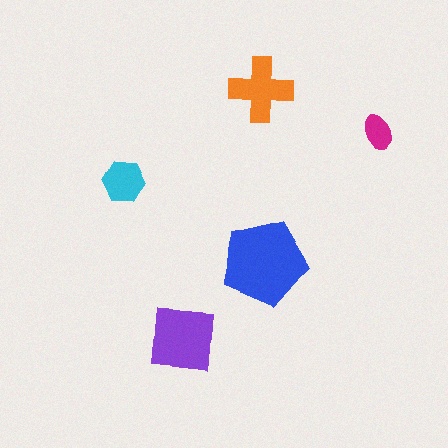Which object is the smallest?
The magenta ellipse.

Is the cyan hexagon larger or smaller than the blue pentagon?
Smaller.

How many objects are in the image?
There are 5 objects in the image.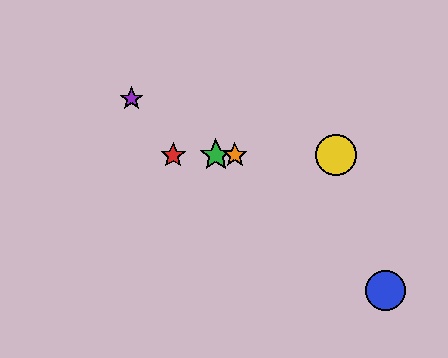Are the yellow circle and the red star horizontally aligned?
Yes, both are at y≈155.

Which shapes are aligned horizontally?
The red star, the green star, the yellow circle, the orange star are aligned horizontally.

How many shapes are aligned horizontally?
4 shapes (the red star, the green star, the yellow circle, the orange star) are aligned horizontally.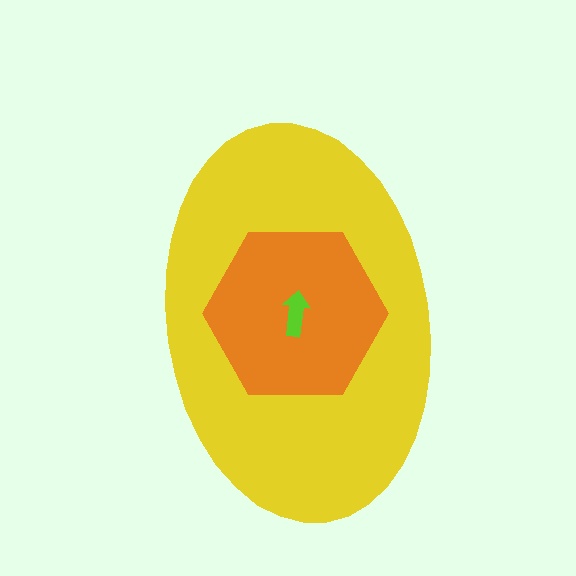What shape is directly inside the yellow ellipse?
The orange hexagon.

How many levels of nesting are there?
3.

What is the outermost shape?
The yellow ellipse.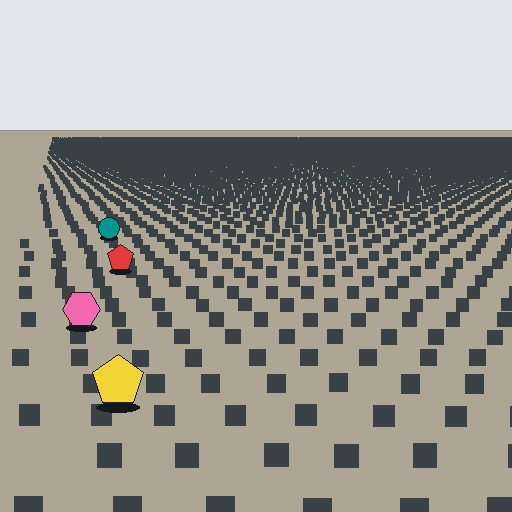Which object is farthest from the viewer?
The teal circle is farthest from the viewer. It appears smaller and the ground texture around it is denser.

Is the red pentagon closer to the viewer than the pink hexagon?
No. The pink hexagon is closer — you can tell from the texture gradient: the ground texture is coarser near it.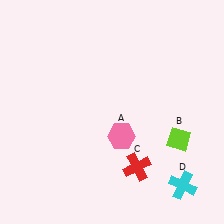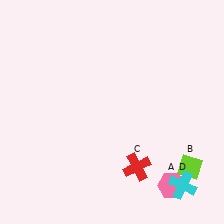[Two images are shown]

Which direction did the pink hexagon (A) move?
The pink hexagon (A) moved right.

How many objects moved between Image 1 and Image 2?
2 objects moved between the two images.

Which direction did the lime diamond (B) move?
The lime diamond (B) moved down.